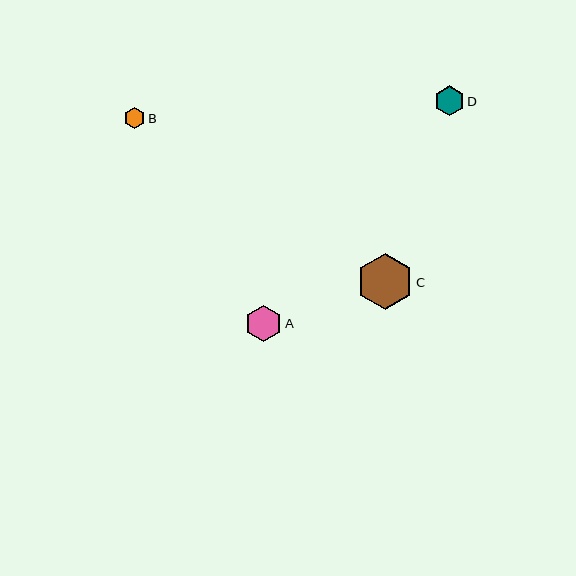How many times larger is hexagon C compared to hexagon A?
Hexagon C is approximately 1.6 times the size of hexagon A.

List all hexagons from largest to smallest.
From largest to smallest: C, A, D, B.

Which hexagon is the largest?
Hexagon C is the largest with a size of approximately 56 pixels.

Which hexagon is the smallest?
Hexagon B is the smallest with a size of approximately 21 pixels.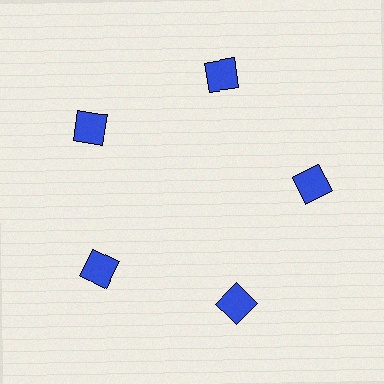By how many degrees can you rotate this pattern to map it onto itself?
The pattern maps onto itself every 72 degrees of rotation.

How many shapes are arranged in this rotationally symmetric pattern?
There are 5 shapes, arranged in 5 groups of 1.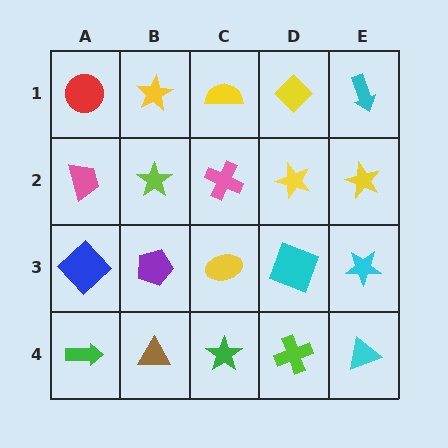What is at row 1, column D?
A yellow diamond.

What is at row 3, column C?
A yellow ellipse.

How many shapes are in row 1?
5 shapes.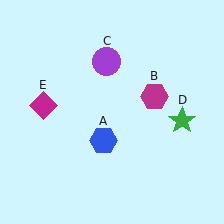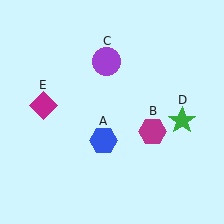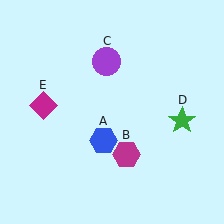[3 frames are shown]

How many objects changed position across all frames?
1 object changed position: magenta hexagon (object B).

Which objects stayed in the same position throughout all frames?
Blue hexagon (object A) and purple circle (object C) and green star (object D) and magenta diamond (object E) remained stationary.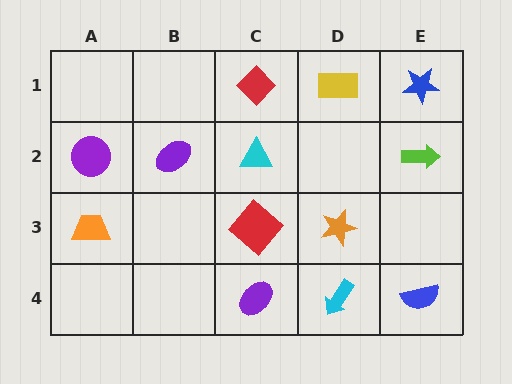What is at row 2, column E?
A lime arrow.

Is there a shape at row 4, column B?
No, that cell is empty.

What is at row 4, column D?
A cyan arrow.